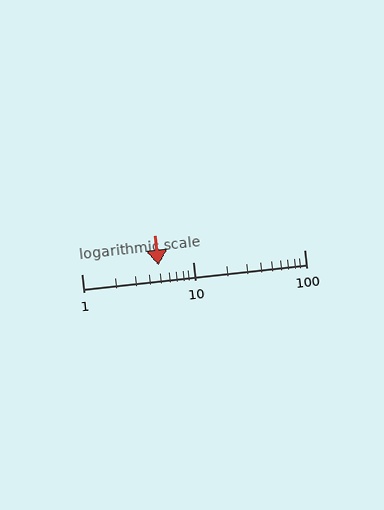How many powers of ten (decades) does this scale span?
The scale spans 2 decades, from 1 to 100.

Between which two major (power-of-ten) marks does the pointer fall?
The pointer is between 1 and 10.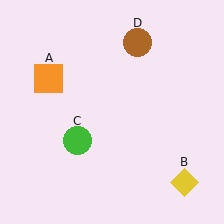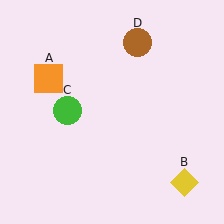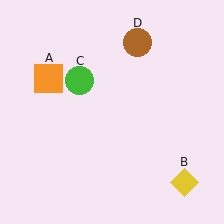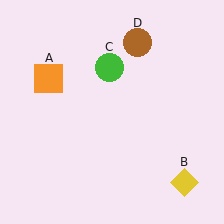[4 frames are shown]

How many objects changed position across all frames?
1 object changed position: green circle (object C).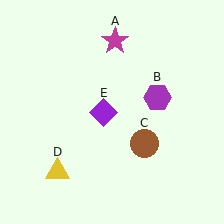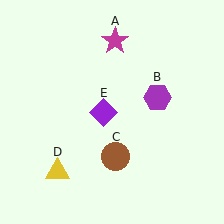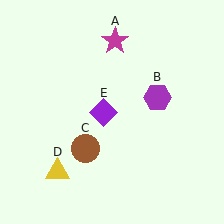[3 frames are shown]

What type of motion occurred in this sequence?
The brown circle (object C) rotated clockwise around the center of the scene.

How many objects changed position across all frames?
1 object changed position: brown circle (object C).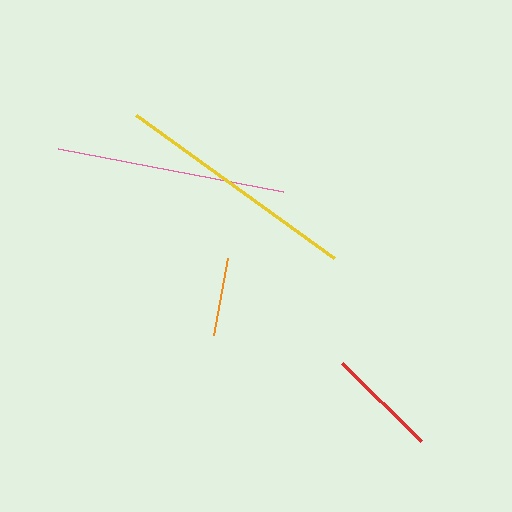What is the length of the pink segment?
The pink segment is approximately 229 pixels long.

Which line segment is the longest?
The yellow line is the longest at approximately 244 pixels.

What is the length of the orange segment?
The orange segment is approximately 78 pixels long.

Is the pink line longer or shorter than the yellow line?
The yellow line is longer than the pink line.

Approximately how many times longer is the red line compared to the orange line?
The red line is approximately 1.4 times the length of the orange line.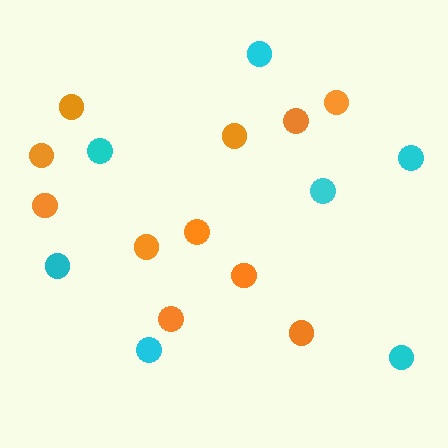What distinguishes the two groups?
There are 2 groups: one group of cyan circles (7) and one group of orange circles (11).